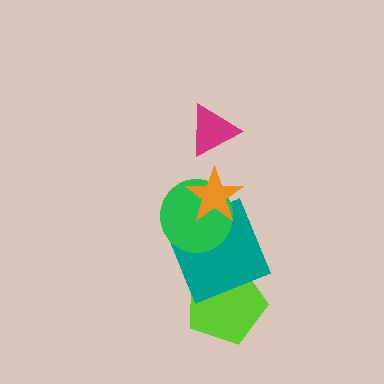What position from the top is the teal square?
The teal square is 4th from the top.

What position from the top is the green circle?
The green circle is 3rd from the top.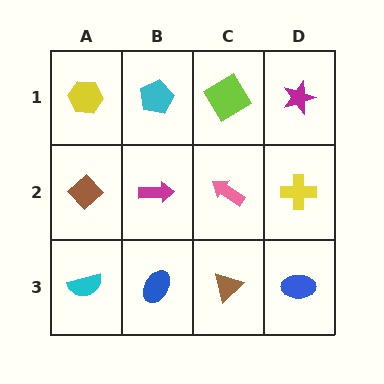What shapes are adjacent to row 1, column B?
A magenta arrow (row 2, column B), a yellow hexagon (row 1, column A), a lime diamond (row 1, column C).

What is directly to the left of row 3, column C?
A blue ellipse.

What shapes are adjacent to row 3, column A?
A brown diamond (row 2, column A), a blue ellipse (row 3, column B).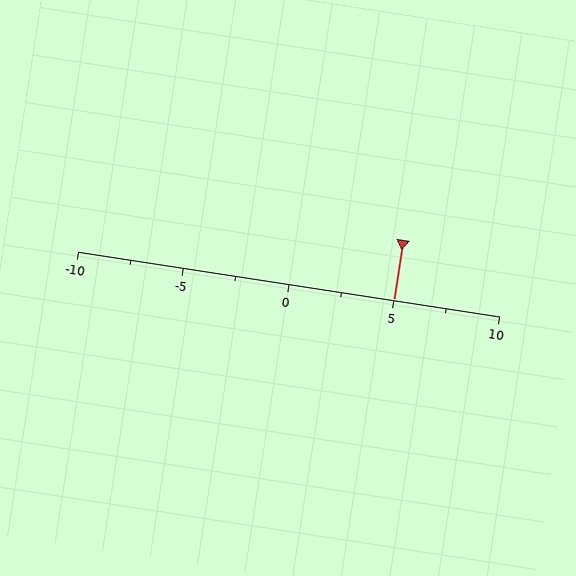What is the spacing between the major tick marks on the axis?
The major ticks are spaced 5 apart.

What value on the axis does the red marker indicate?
The marker indicates approximately 5.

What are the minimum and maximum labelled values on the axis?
The axis runs from -10 to 10.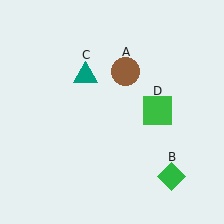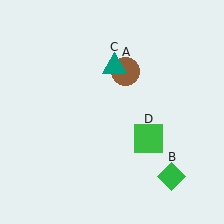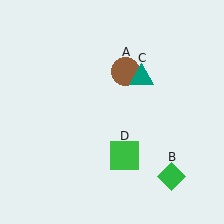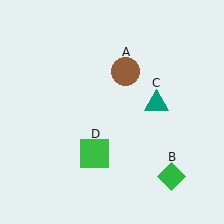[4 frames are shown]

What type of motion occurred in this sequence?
The teal triangle (object C), green square (object D) rotated clockwise around the center of the scene.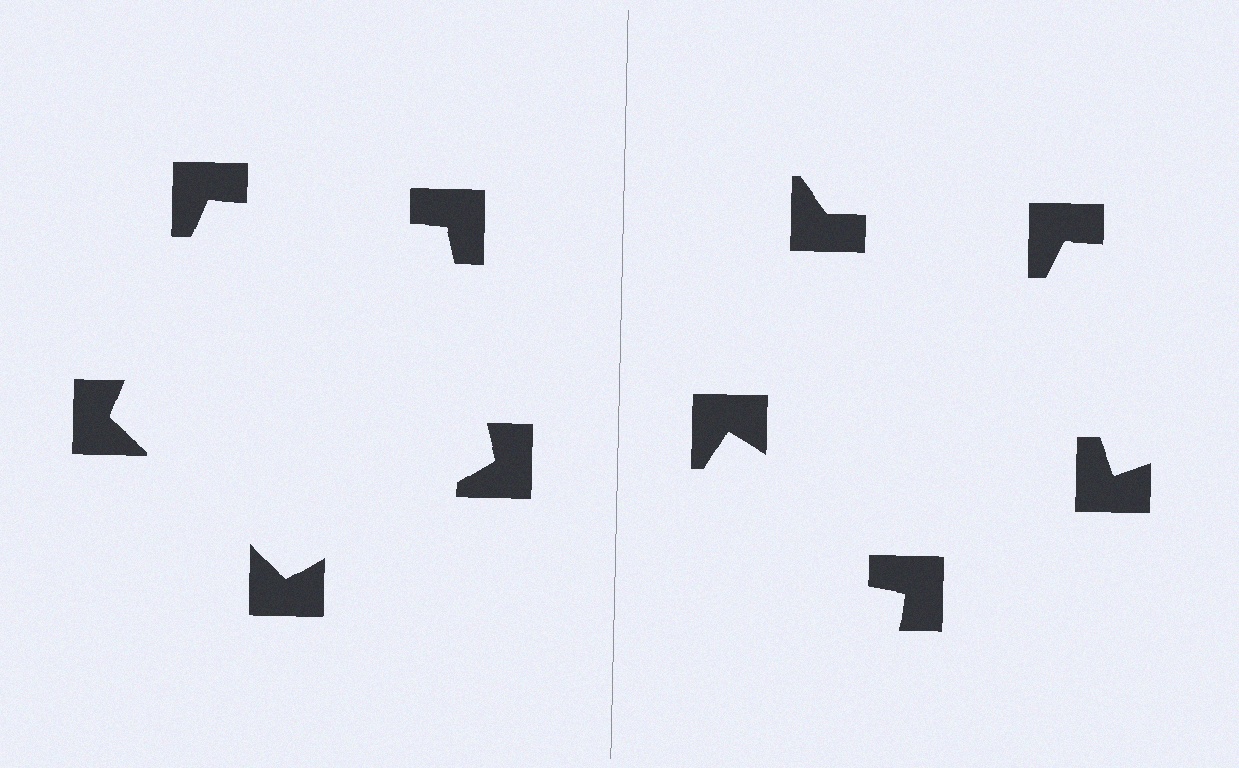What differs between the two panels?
The notched squares are positioned identically on both sides; only the wedge orientations differ. On the left they align to a pentagon; on the right they are misaligned.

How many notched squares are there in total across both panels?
10 — 5 on each side.